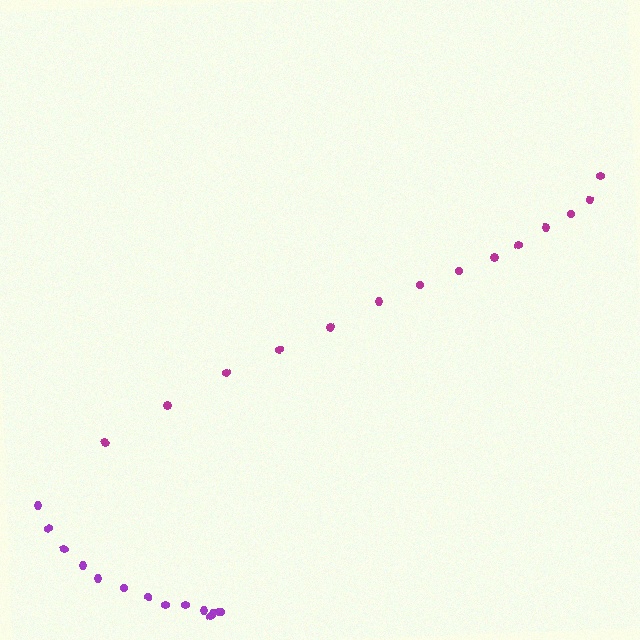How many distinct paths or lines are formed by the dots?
There are 2 distinct paths.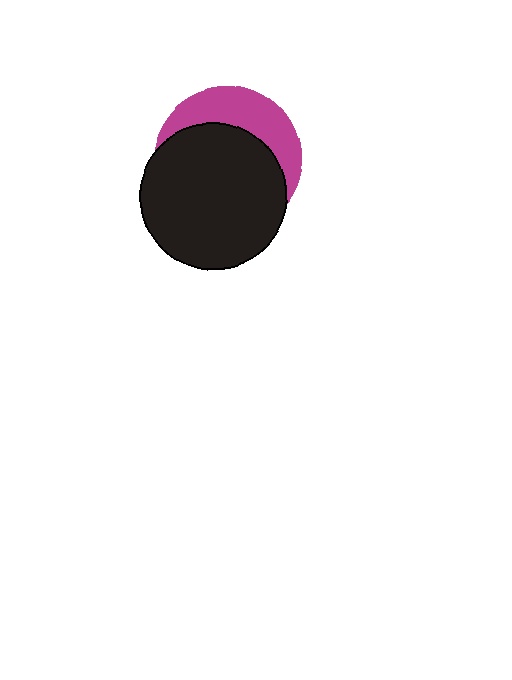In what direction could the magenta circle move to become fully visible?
The magenta circle could move up. That would shift it out from behind the black circle entirely.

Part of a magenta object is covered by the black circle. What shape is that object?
It is a circle.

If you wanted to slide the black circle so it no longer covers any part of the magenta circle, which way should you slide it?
Slide it down — that is the most direct way to separate the two shapes.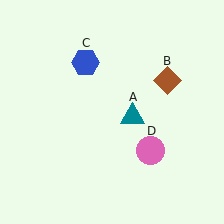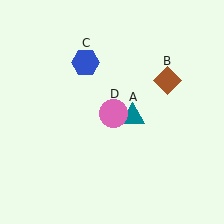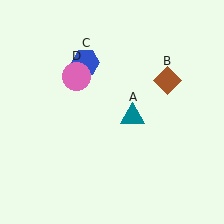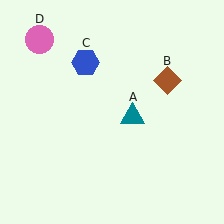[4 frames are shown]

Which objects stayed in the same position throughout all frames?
Teal triangle (object A) and brown diamond (object B) and blue hexagon (object C) remained stationary.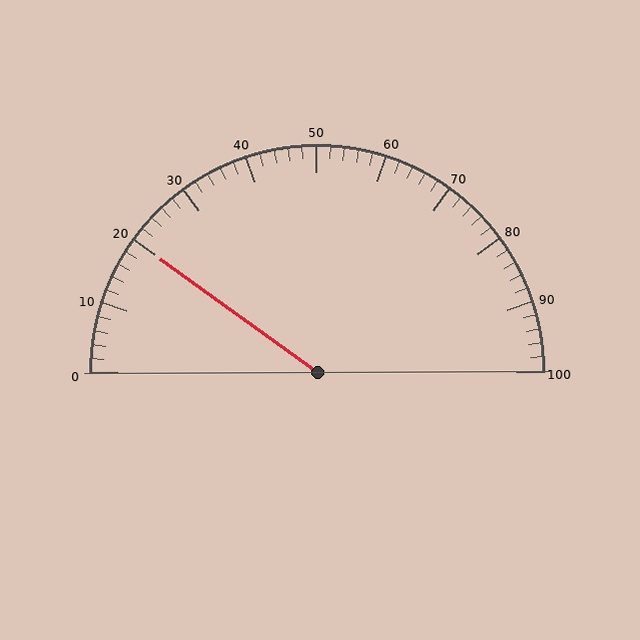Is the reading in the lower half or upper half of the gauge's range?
The reading is in the lower half of the range (0 to 100).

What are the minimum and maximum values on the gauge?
The gauge ranges from 0 to 100.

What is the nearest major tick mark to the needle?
The nearest major tick mark is 20.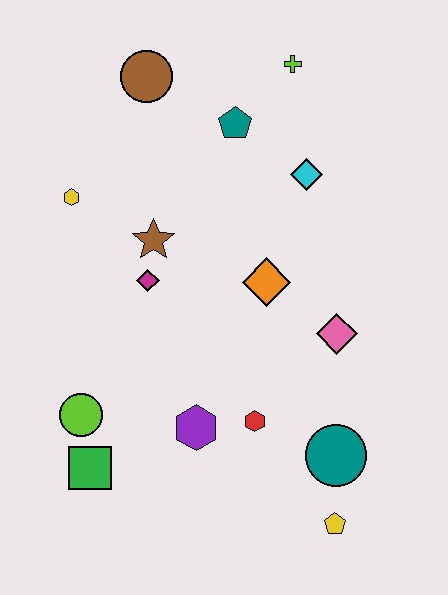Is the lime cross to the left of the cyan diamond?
Yes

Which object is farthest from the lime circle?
The lime cross is farthest from the lime circle.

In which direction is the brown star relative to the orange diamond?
The brown star is to the left of the orange diamond.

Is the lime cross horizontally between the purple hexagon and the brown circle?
No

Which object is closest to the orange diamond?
The pink diamond is closest to the orange diamond.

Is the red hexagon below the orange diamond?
Yes